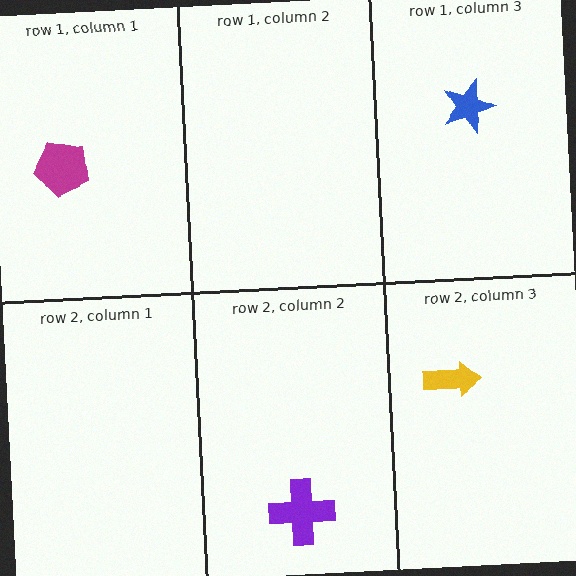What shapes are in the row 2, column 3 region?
The yellow arrow.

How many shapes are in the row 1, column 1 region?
1.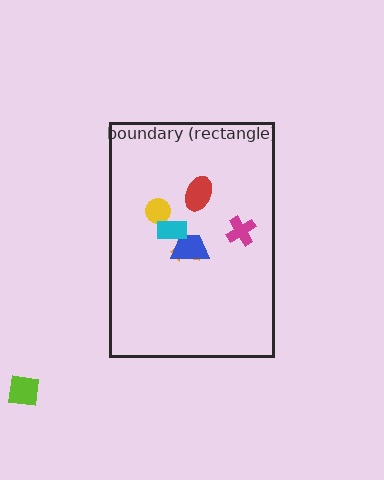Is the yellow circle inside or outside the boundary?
Inside.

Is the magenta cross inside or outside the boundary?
Inside.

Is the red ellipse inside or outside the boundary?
Inside.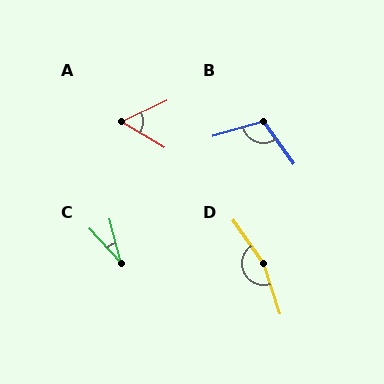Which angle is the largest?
D, at approximately 163 degrees.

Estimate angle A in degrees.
Approximately 56 degrees.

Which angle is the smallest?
C, at approximately 27 degrees.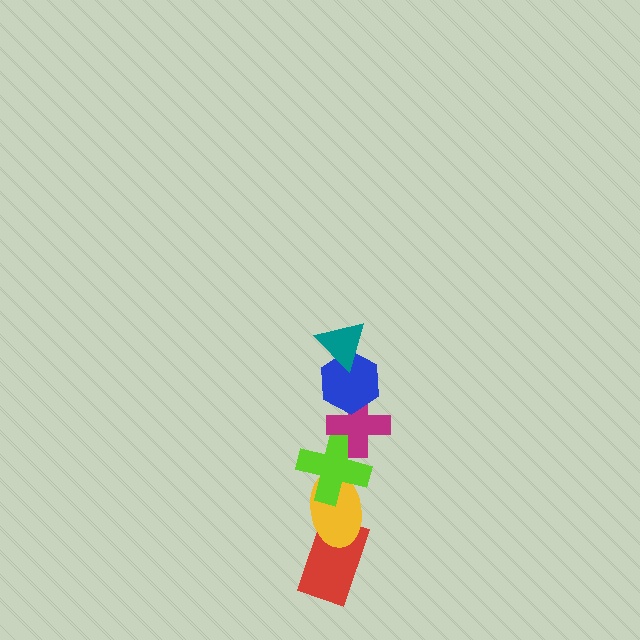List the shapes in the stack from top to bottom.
From top to bottom: the teal triangle, the blue hexagon, the magenta cross, the lime cross, the yellow ellipse, the red rectangle.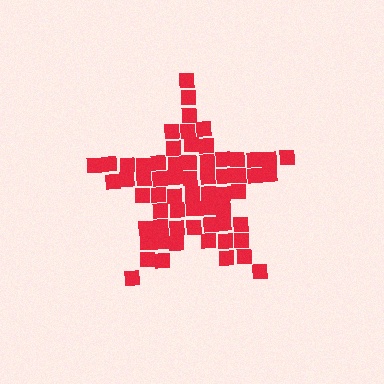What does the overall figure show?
The overall figure shows a star.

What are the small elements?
The small elements are squares.